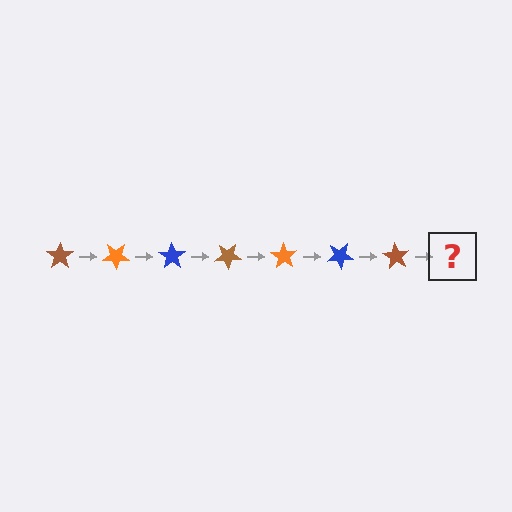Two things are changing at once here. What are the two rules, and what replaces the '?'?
The two rules are that it rotates 35 degrees each step and the color cycles through brown, orange, and blue. The '?' should be an orange star, rotated 245 degrees from the start.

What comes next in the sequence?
The next element should be an orange star, rotated 245 degrees from the start.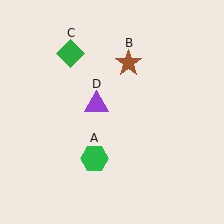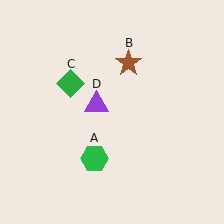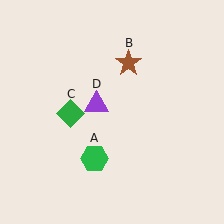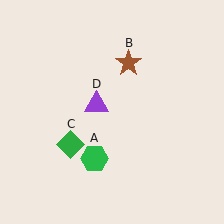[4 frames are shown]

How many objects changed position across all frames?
1 object changed position: green diamond (object C).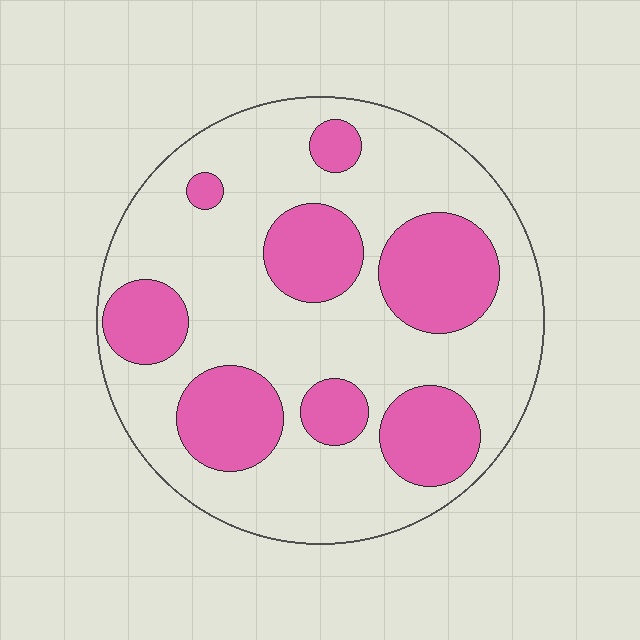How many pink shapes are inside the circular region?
8.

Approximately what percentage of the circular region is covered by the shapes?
Approximately 30%.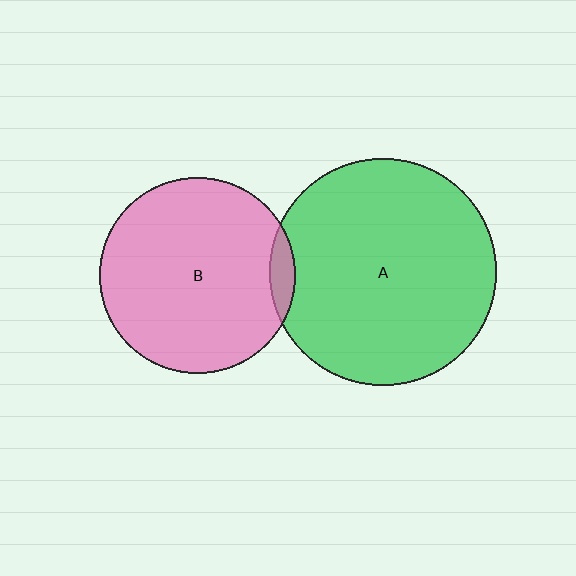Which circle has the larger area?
Circle A (green).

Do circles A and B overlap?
Yes.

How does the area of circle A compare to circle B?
Approximately 1.3 times.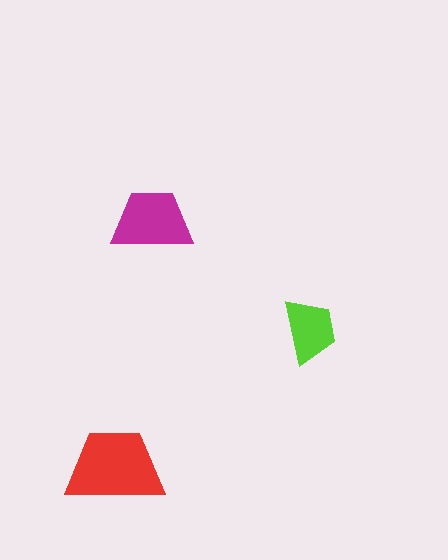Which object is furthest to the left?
The red trapezoid is leftmost.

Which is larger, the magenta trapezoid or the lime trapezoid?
The magenta one.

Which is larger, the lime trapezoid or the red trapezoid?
The red one.